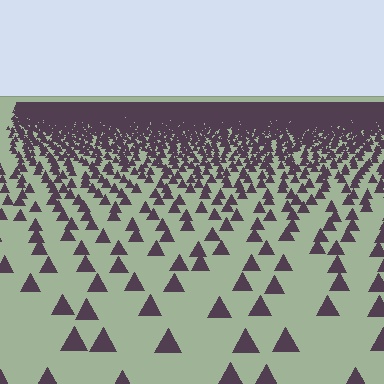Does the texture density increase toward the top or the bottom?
Density increases toward the top.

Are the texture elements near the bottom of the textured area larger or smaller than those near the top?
Larger. Near the bottom, elements are closer to the viewer and appear at a bigger on-screen size.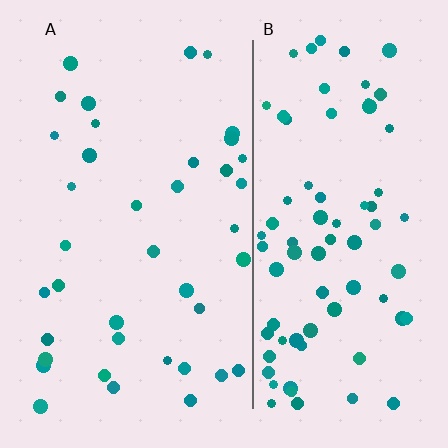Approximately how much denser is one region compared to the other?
Approximately 2.1× — region B over region A.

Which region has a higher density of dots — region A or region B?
B (the right).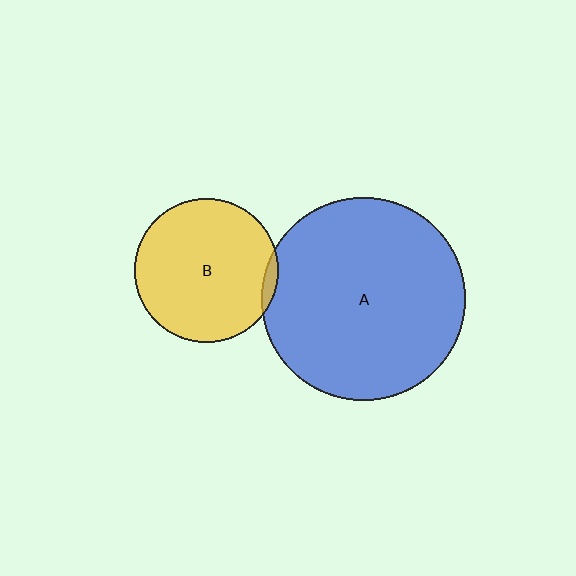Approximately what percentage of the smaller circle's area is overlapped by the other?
Approximately 5%.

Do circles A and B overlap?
Yes.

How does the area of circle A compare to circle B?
Approximately 2.0 times.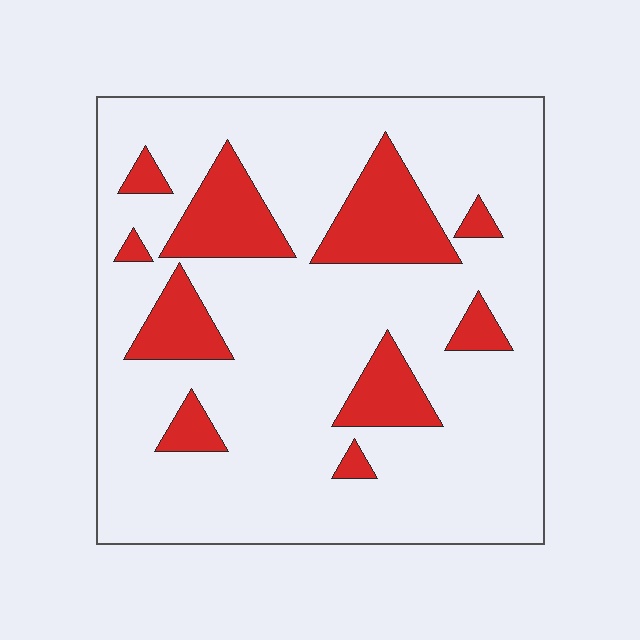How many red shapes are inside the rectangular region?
10.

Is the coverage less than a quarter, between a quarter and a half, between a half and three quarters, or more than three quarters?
Less than a quarter.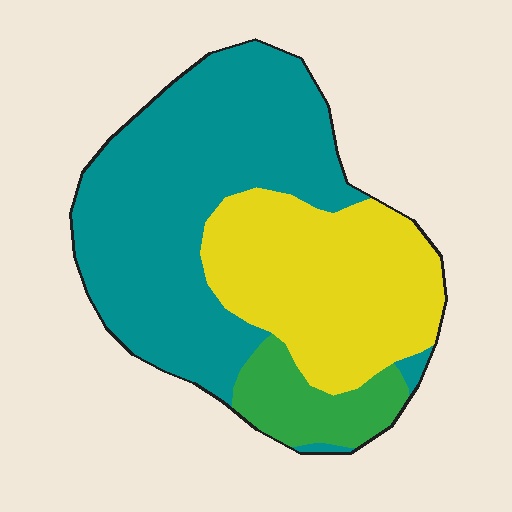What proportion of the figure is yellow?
Yellow covers around 35% of the figure.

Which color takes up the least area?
Green, at roughly 10%.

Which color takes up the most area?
Teal, at roughly 55%.